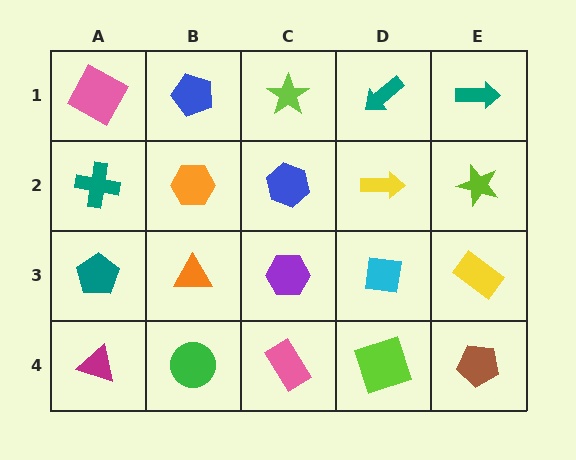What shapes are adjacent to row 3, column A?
A teal cross (row 2, column A), a magenta triangle (row 4, column A), an orange triangle (row 3, column B).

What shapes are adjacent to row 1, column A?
A teal cross (row 2, column A), a blue pentagon (row 1, column B).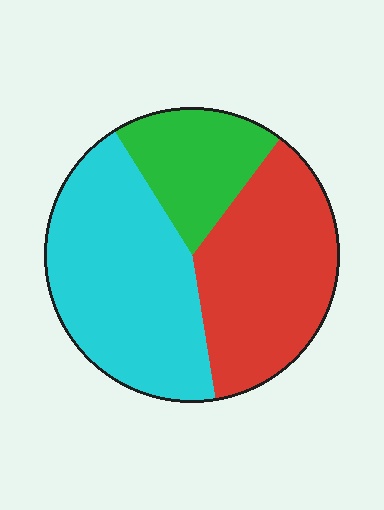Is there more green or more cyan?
Cyan.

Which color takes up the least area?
Green, at roughly 20%.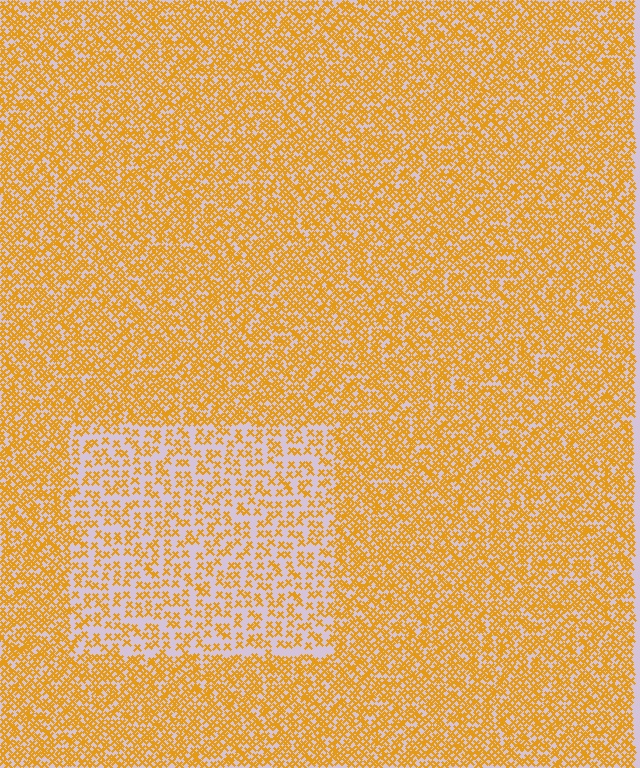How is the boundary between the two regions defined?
The boundary is defined by a change in element density (approximately 2.1x ratio). All elements are the same color, size, and shape.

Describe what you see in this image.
The image contains small orange elements arranged at two different densities. A rectangle-shaped region is visible where the elements are less densely packed than the surrounding area.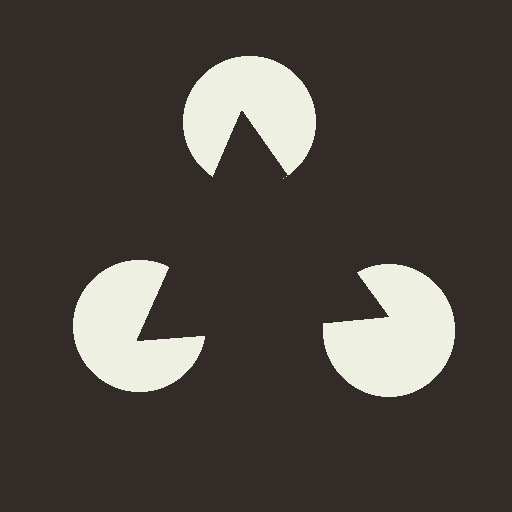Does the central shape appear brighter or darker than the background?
It typically appears slightly darker than the background, even though no actual brightness change is drawn.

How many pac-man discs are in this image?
There are 3 — one at each vertex of the illusory triangle.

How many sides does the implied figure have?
3 sides.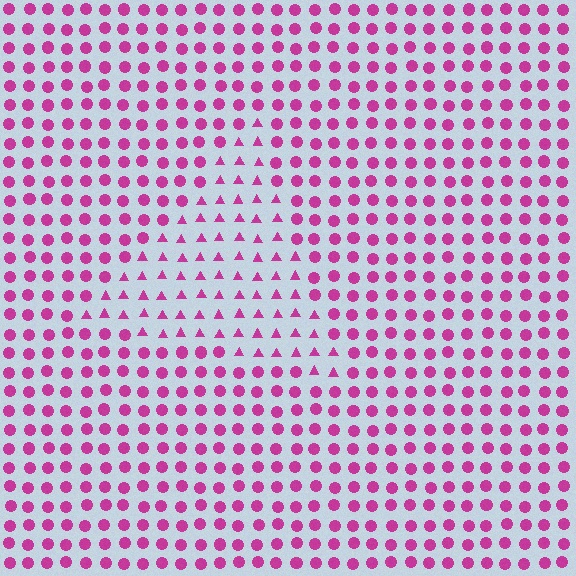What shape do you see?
I see a triangle.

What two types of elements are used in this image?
The image uses triangles inside the triangle region and circles outside it.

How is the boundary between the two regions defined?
The boundary is defined by a change in element shape: triangles inside vs. circles outside. All elements share the same color and spacing.